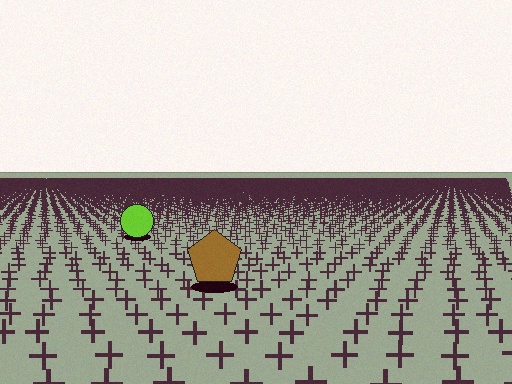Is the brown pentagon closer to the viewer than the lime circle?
Yes. The brown pentagon is closer — you can tell from the texture gradient: the ground texture is coarser near it.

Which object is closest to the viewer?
The brown pentagon is closest. The texture marks near it are larger and more spread out.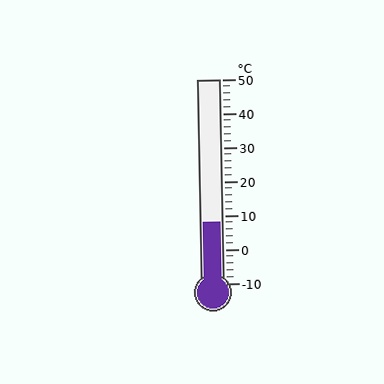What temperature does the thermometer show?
The thermometer shows approximately 8°C.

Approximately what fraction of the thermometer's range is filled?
The thermometer is filled to approximately 30% of its range.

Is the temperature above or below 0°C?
The temperature is above 0°C.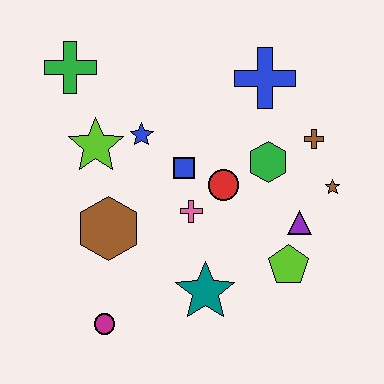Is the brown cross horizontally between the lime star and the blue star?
No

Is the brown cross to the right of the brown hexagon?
Yes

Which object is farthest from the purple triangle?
The green cross is farthest from the purple triangle.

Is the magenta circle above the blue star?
No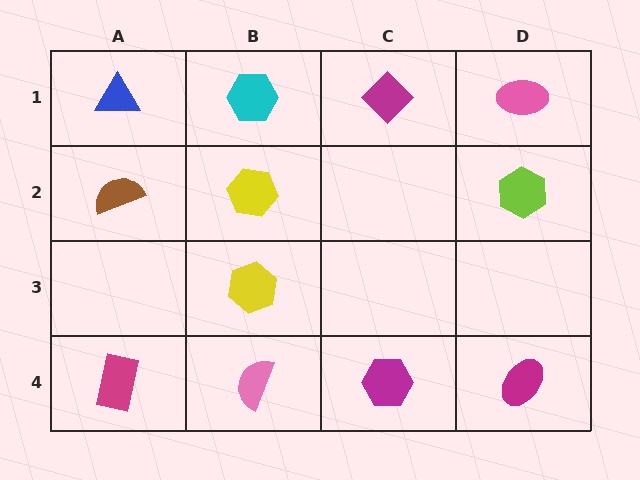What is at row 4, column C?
A magenta hexagon.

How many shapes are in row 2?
3 shapes.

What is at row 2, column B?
A yellow hexagon.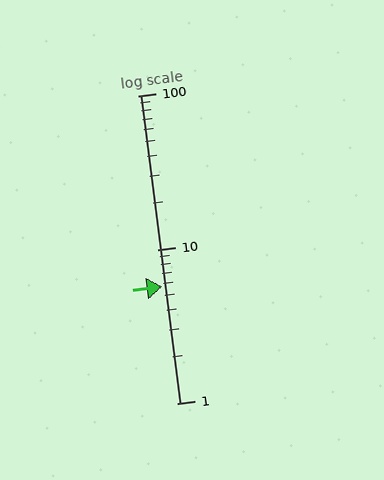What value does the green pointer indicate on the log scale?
The pointer indicates approximately 5.7.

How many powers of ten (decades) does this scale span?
The scale spans 2 decades, from 1 to 100.